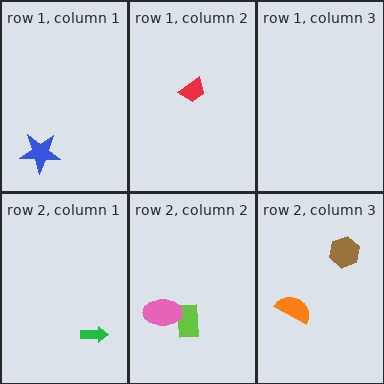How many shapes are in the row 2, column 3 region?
2.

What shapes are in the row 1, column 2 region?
The red trapezoid.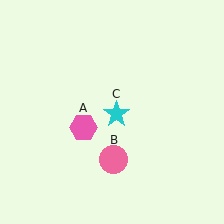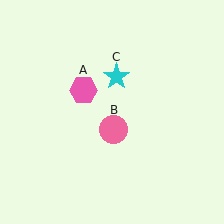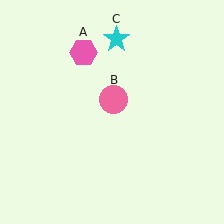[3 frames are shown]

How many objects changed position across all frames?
3 objects changed position: pink hexagon (object A), pink circle (object B), cyan star (object C).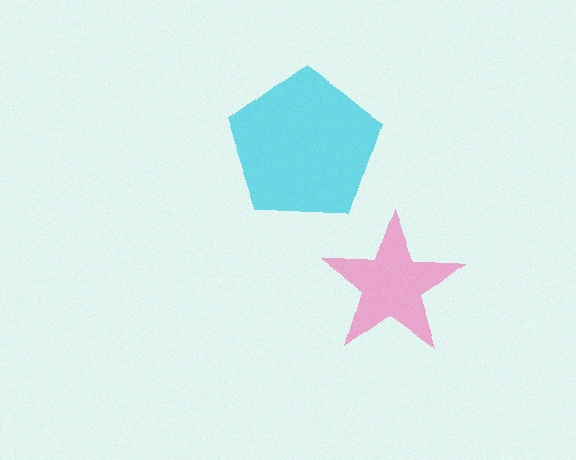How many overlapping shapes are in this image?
There are 2 overlapping shapes in the image.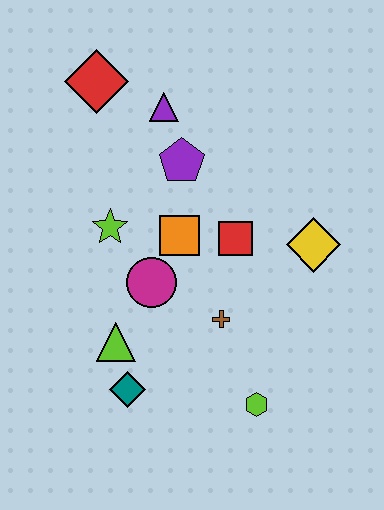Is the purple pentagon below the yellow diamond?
No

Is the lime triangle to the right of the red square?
No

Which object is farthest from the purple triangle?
The lime hexagon is farthest from the purple triangle.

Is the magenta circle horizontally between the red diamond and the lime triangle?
No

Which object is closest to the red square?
The orange square is closest to the red square.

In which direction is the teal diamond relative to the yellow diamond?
The teal diamond is to the left of the yellow diamond.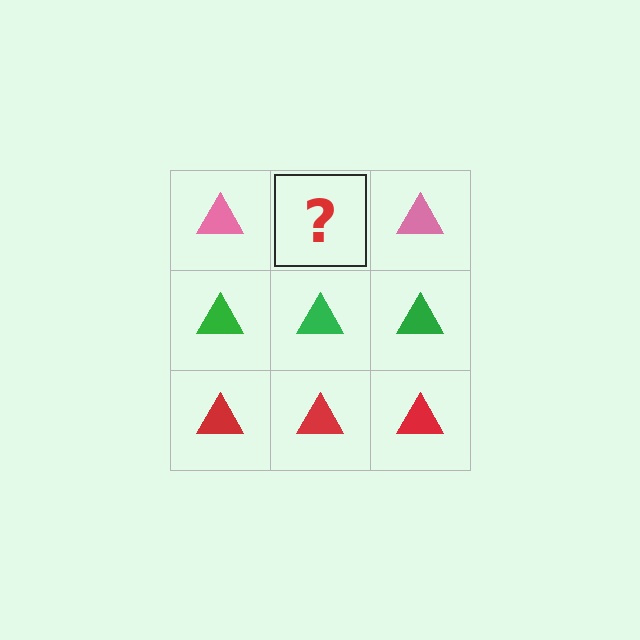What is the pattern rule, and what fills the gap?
The rule is that each row has a consistent color. The gap should be filled with a pink triangle.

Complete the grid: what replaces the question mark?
The question mark should be replaced with a pink triangle.